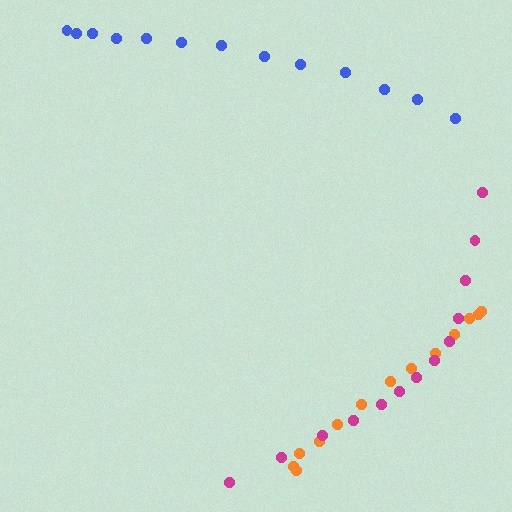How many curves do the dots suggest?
There are 3 distinct paths.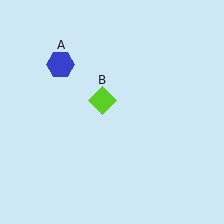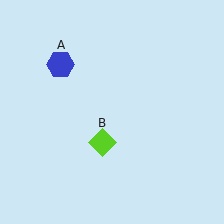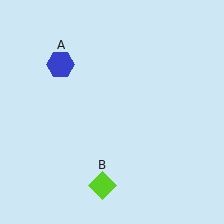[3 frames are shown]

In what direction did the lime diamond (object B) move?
The lime diamond (object B) moved down.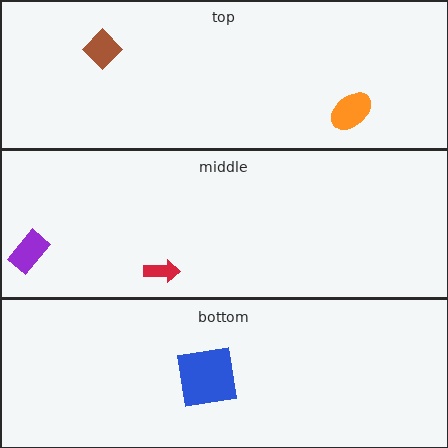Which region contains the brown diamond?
The top region.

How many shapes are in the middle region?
2.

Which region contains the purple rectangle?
The middle region.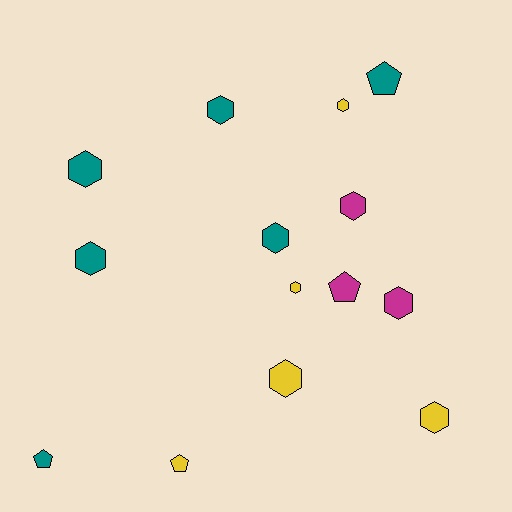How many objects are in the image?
There are 14 objects.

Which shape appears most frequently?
Hexagon, with 10 objects.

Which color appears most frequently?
Teal, with 6 objects.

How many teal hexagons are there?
There are 4 teal hexagons.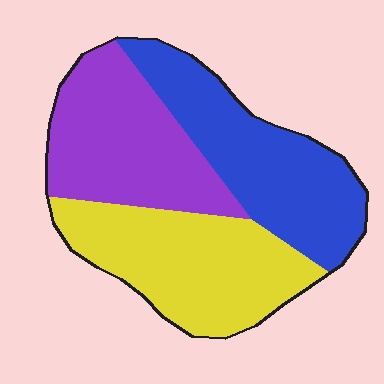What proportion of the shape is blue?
Blue takes up about one third (1/3) of the shape.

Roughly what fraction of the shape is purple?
Purple takes up between a quarter and a half of the shape.